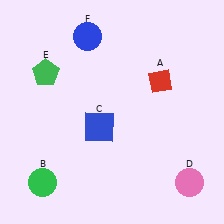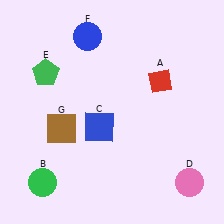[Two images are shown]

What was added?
A brown square (G) was added in Image 2.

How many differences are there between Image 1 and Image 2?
There is 1 difference between the two images.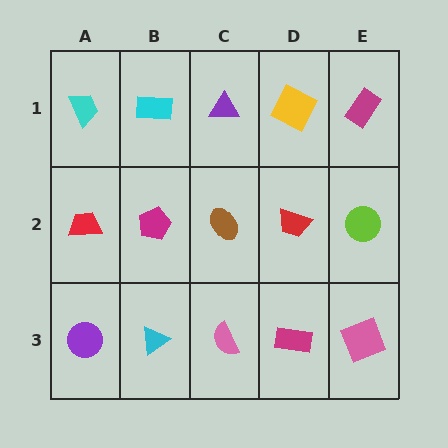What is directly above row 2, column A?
A cyan trapezoid.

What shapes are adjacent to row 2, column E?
A magenta rectangle (row 1, column E), a pink square (row 3, column E), a red trapezoid (row 2, column D).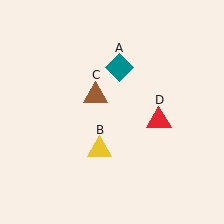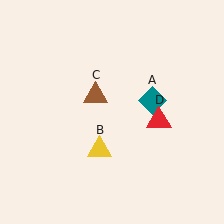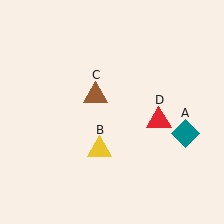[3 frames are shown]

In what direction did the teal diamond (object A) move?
The teal diamond (object A) moved down and to the right.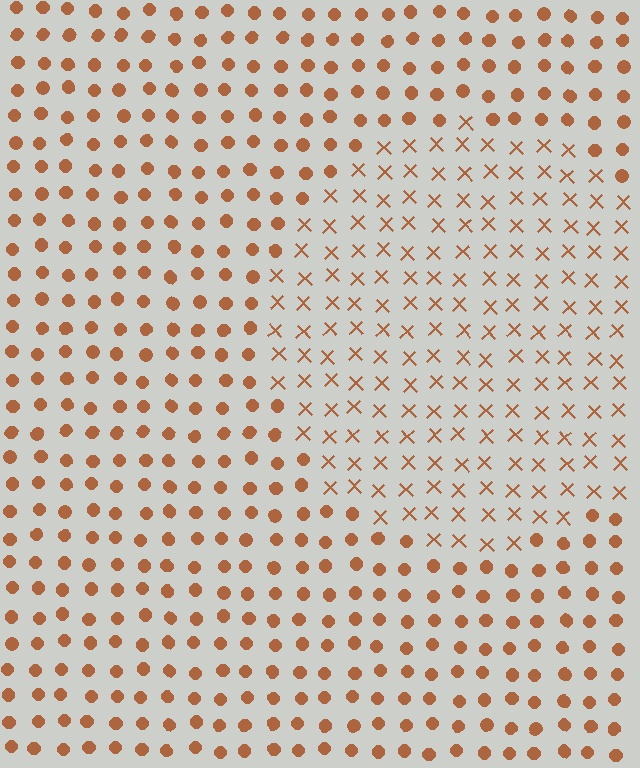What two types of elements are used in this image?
The image uses X marks inside the circle region and circles outside it.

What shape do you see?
I see a circle.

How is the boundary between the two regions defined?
The boundary is defined by a change in element shape: X marks inside vs. circles outside. All elements share the same color and spacing.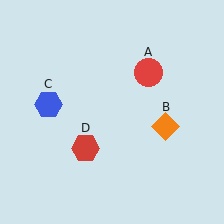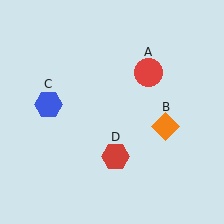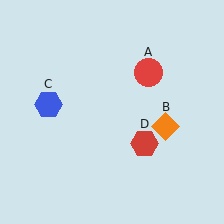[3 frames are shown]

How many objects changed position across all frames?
1 object changed position: red hexagon (object D).